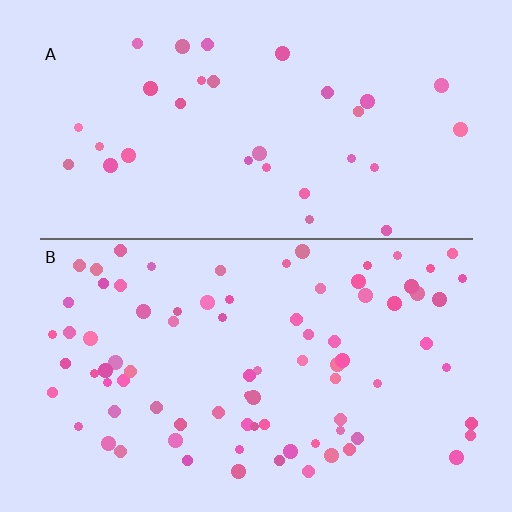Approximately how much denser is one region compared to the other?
Approximately 2.6× — region B over region A.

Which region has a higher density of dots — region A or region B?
B (the bottom).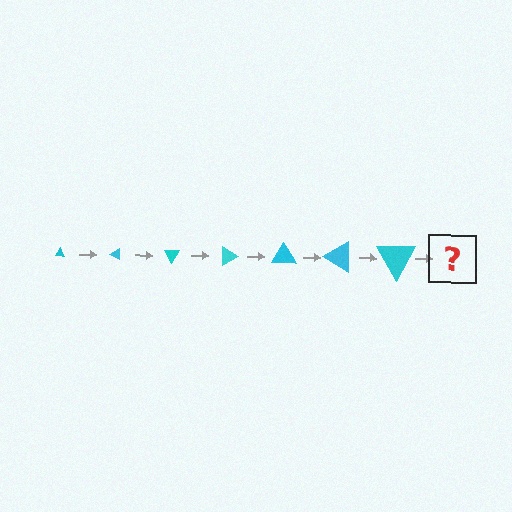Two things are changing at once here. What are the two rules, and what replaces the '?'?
The two rules are that the triangle grows larger each step and it rotates 30 degrees each step. The '?' should be a triangle, larger than the previous one and rotated 210 degrees from the start.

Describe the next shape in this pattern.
It should be a triangle, larger than the previous one and rotated 210 degrees from the start.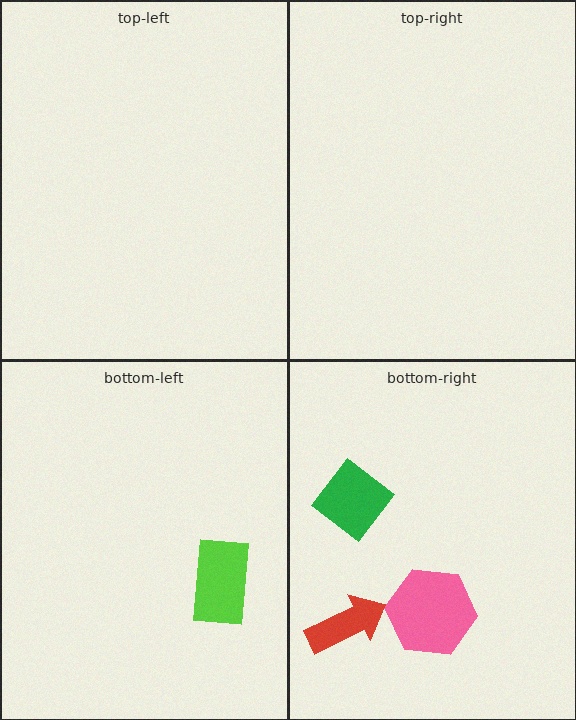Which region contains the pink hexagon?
The bottom-right region.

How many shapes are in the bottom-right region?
3.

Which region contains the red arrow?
The bottom-right region.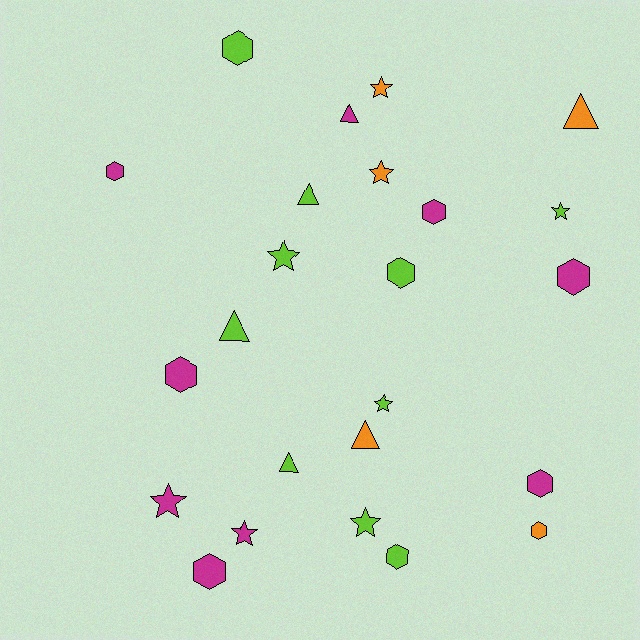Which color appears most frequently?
Lime, with 10 objects.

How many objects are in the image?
There are 24 objects.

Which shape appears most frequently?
Hexagon, with 10 objects.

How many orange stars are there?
There are 2 orange stars.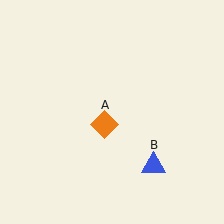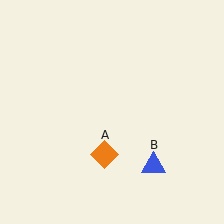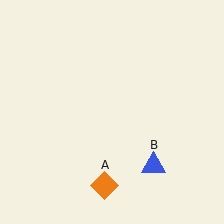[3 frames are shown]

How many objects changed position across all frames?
1 object changed position: orange diamond (object A).